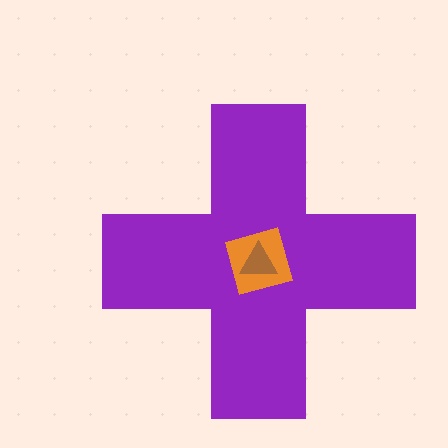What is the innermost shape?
The brown triangle.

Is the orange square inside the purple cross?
Yes.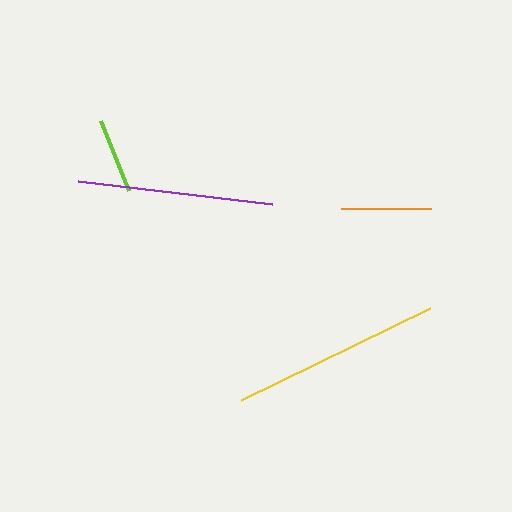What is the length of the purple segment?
The purple segment is approximately 196 pixels long.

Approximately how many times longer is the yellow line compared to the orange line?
The yellow line is approximately 2.4 times the length of the orange line.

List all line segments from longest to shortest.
From longest to shortest: yellow, purple, orange, lime.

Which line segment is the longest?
The yellow line is the longest at approximately 210 pixels.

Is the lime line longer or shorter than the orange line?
The orange line is longer than the lime line.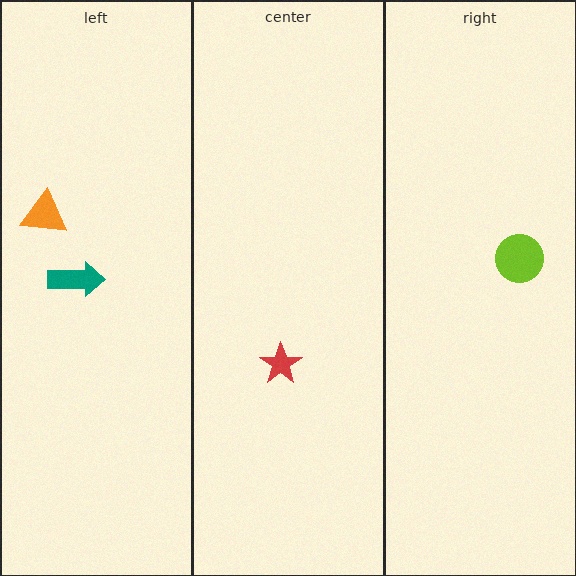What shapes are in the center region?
The red star.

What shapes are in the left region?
The teal arrow, the orange triangle.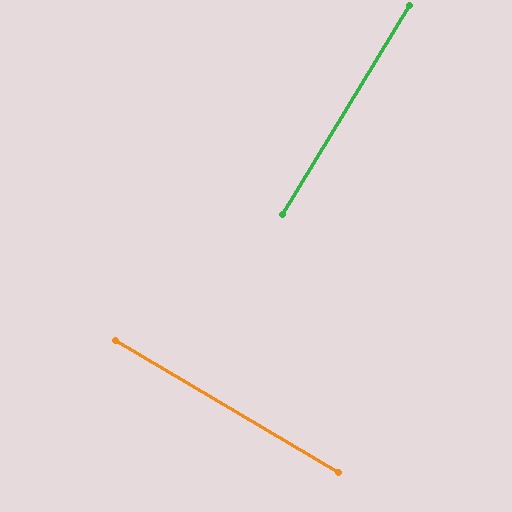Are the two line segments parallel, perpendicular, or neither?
Perpendicular — they meet at approximately 89°.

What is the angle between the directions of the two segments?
Approximately 89 degrees.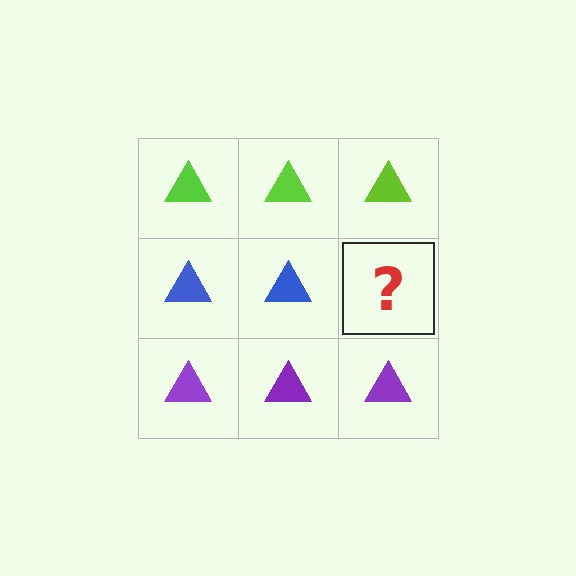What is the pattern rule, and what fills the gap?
The rule is that each row has a consistent color. The gap should be filled with a blue triangle.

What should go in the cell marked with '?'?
The missing cell should contain a blue triangle.